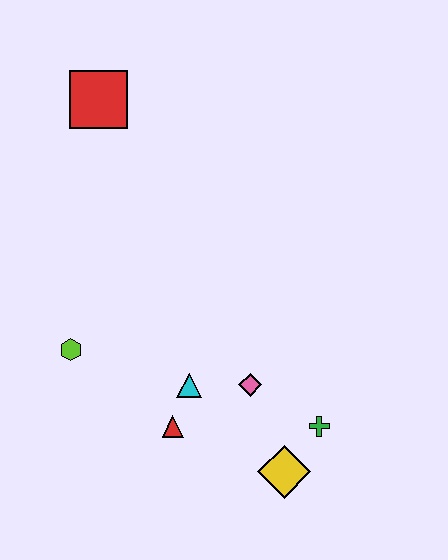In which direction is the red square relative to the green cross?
The red square is above the green cross.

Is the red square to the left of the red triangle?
Yes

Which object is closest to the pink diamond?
The cyan triangle is closest to the pink diamond.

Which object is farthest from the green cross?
The red square is farthest from the green cross.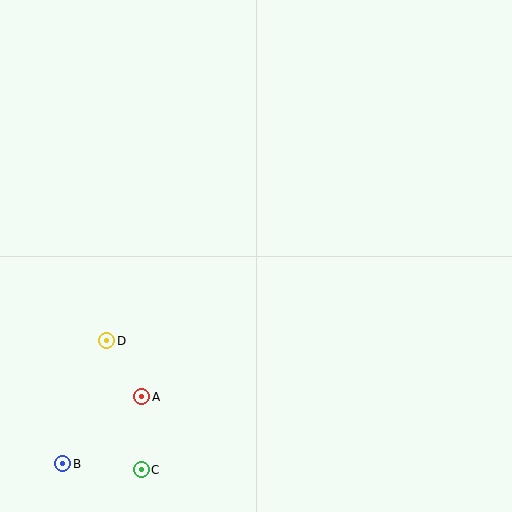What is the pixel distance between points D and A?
The distance between D and A is 66 pixels.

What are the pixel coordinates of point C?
Point C is at (141, 470).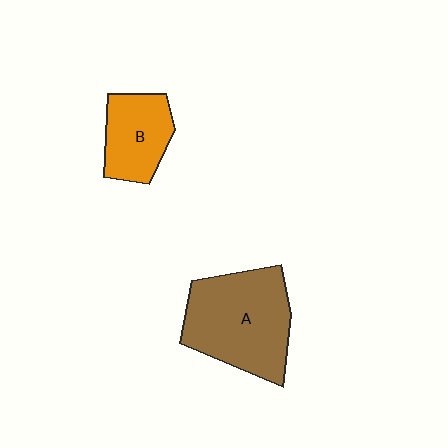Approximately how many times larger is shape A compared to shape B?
Approximately 1.8 times.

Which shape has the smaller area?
Shape B (orange).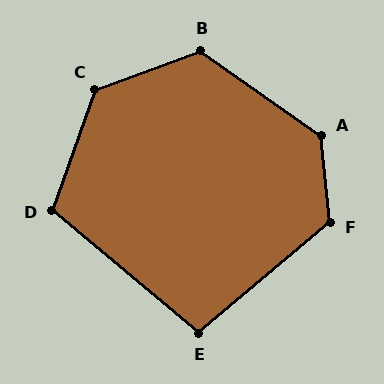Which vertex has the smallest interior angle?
E, at approximately 100 degrees.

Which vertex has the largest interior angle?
A, at approximately 130 degrees.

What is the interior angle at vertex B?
Approximately 125 degrees (obtuse).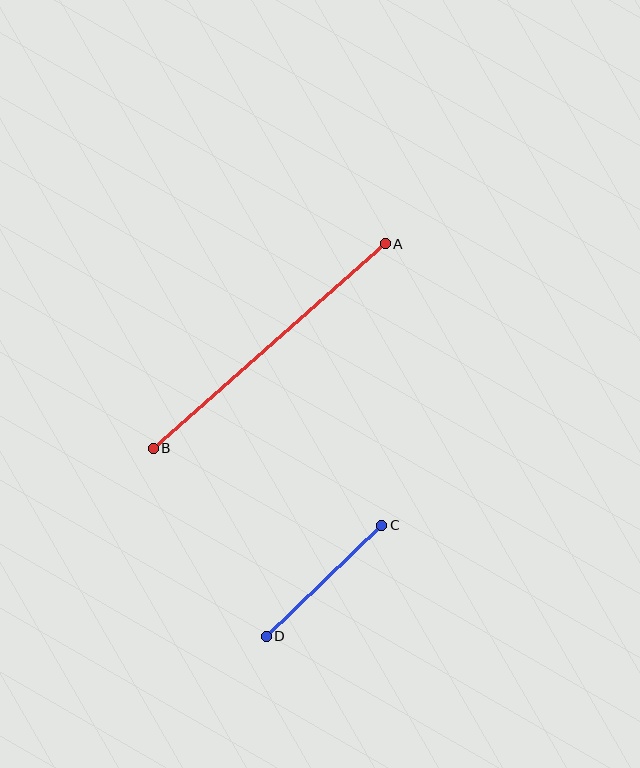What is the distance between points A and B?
The distance is approximately 310 pixels.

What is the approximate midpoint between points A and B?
The midpoint is at approximately (269, 346) pixels.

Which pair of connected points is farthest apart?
Points A and B are farthest apart.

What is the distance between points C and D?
The distance is approximately 160 pixels.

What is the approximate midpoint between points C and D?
The midpoint is at approximately (324, 581) pixels.